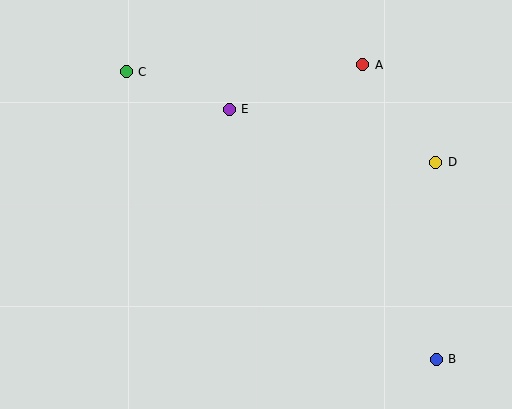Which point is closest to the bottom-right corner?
Point B is closest to the bottom-right corner.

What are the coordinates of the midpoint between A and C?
The midpoint between A and C is at (244, 68).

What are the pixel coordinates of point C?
Point C is at (126, 72).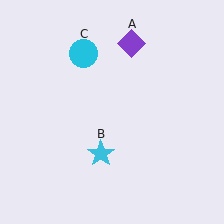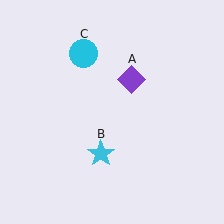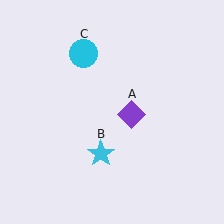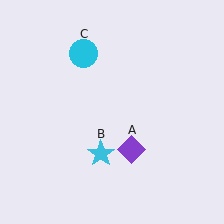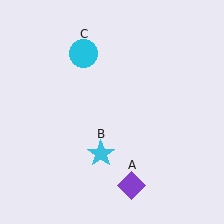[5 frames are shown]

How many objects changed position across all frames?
1 object changed position: purple diamond (object A).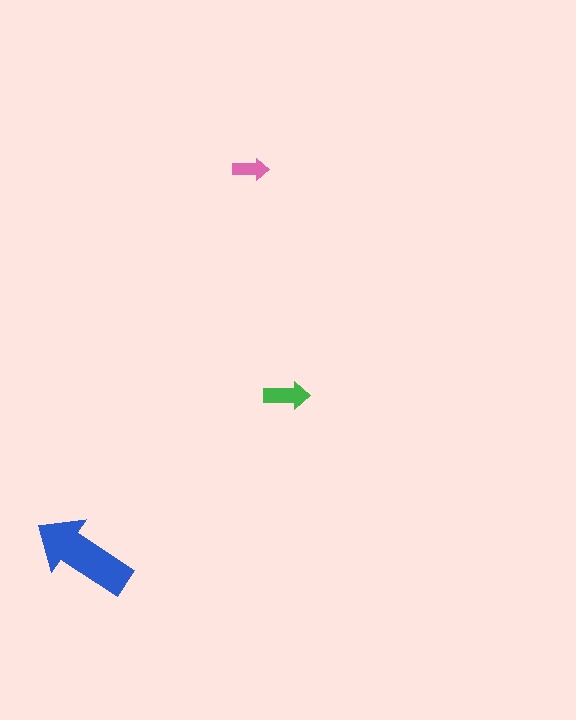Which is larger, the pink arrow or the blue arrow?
The blue one.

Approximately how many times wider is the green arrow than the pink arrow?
About 1.5 times wider.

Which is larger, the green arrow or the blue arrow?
The blue one.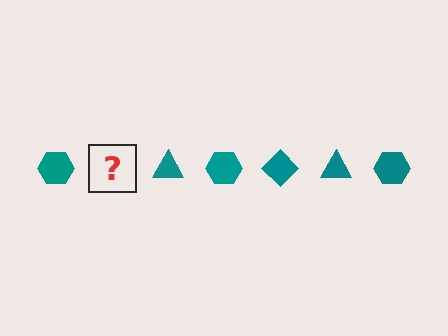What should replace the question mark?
The question mark should be replaced with a teal diamond.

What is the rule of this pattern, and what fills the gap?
The rule is that the pattern cycles through hexagon, diamond, triangle shapes in teal. The gap should be filled with a teal diamond.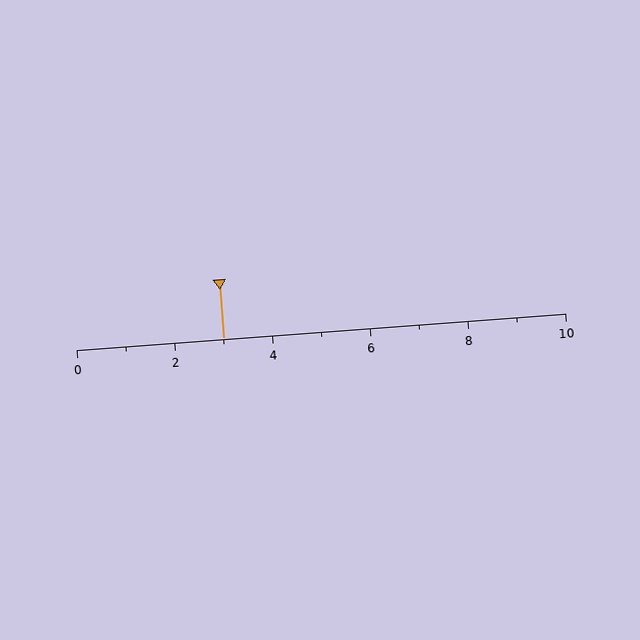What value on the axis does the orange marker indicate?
The marker indicates approximately 3.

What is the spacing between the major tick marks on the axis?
The major ticks are spaced 2 apart.